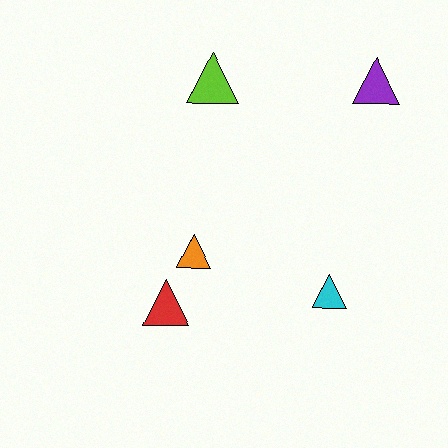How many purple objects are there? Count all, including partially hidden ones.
There is 1 purple object.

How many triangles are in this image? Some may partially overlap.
There are 5 triangles.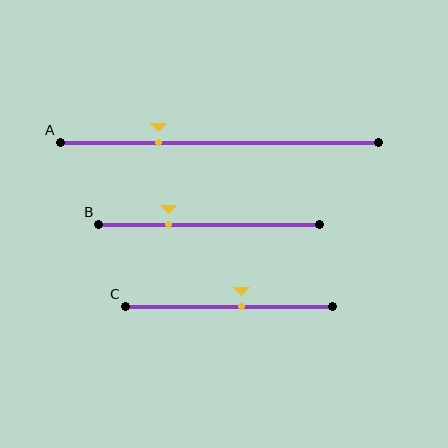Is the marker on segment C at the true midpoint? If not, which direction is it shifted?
No, the marker on segment C is shifted to the right by about 6% of the segment length.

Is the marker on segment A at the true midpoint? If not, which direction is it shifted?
No, the marker on segment A is shifted to the left by about 19% of the segment length.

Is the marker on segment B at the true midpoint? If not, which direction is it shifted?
No, the marker on segment B is shifted to the left by about 18% of the segment length.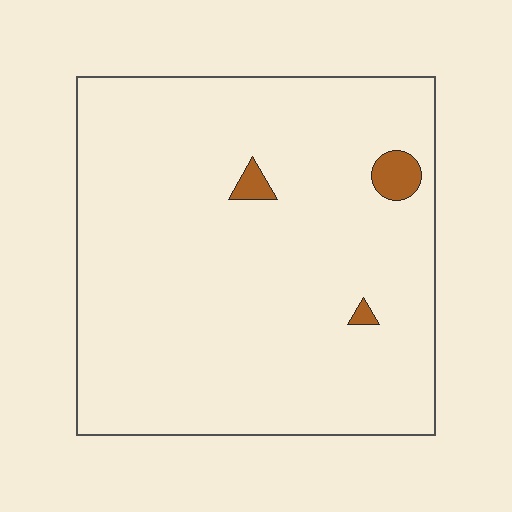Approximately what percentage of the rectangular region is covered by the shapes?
Approximately 5%.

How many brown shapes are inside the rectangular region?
3.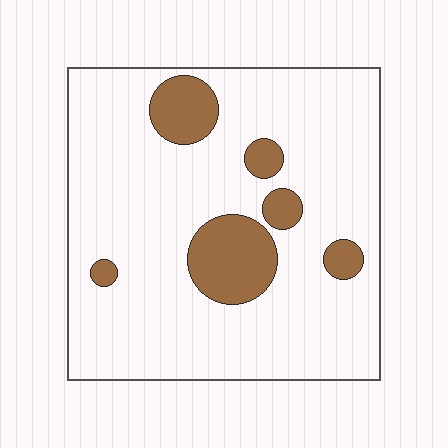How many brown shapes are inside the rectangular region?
6.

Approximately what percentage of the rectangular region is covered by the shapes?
Approximately 15%.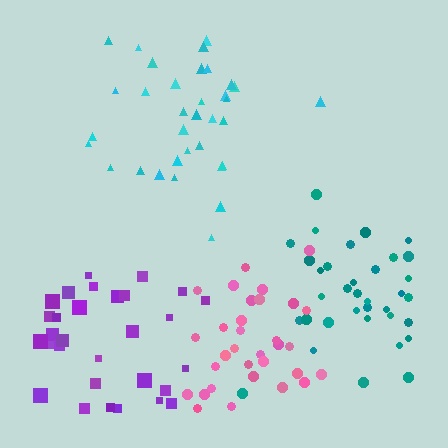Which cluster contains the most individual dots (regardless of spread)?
Teal (35).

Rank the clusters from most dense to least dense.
teal, purple, pink, cyan.